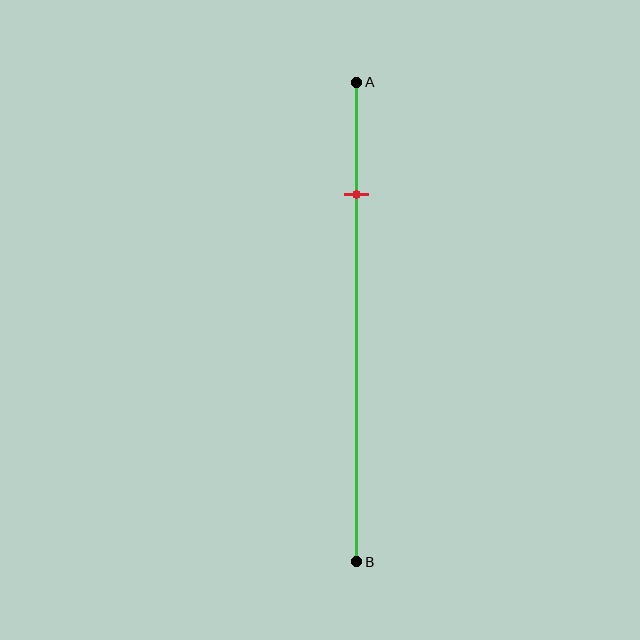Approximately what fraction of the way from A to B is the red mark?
The red mark is approximately 25% of the way from A to B.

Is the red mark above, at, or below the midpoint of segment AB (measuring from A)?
The red mark is above the midpoint of segment AB.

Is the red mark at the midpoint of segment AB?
No, the mark is at about 25% from A, not at the 50% midpoint.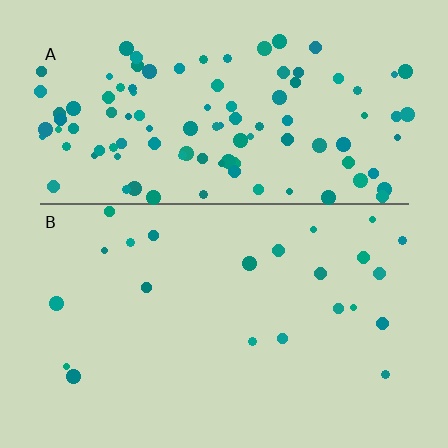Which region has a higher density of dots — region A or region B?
A (the top).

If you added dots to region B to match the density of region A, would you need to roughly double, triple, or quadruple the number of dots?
Approximately quadruple.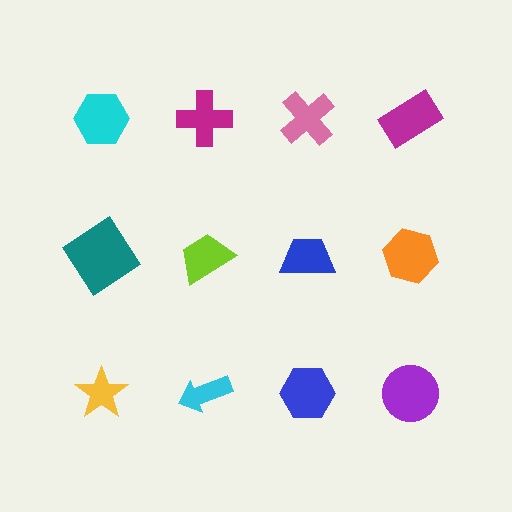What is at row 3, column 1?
A yellow star.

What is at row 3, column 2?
A cyan arrow.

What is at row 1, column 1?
A cyan hexagon.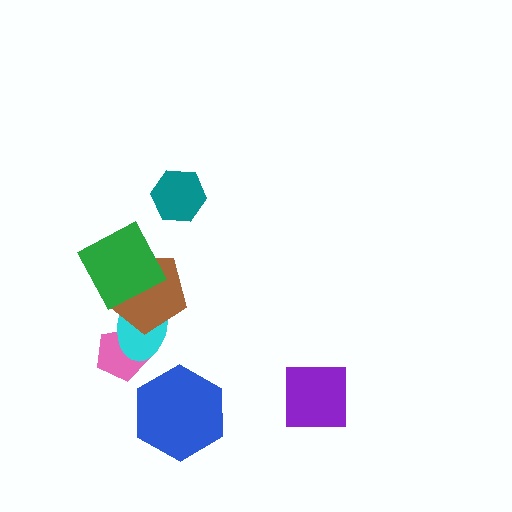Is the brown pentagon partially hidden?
Yes, it is partially covered by another shape.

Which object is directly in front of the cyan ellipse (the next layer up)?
The brown pentagon is directly in front of the cyan ellipse.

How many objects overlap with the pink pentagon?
1 object overlaps with the pink pentagon.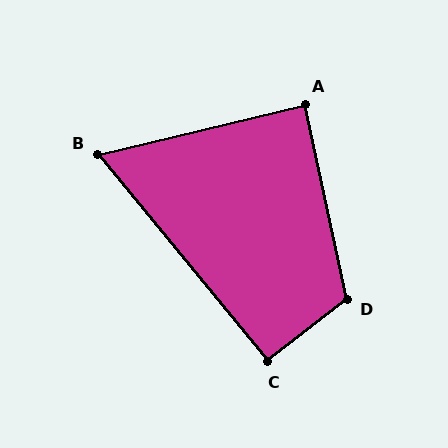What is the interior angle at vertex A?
Approximately 89 degrees (approximately right).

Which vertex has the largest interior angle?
D, at approximately 116 degrees.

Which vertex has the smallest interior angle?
B, at approximately 64 degrees.